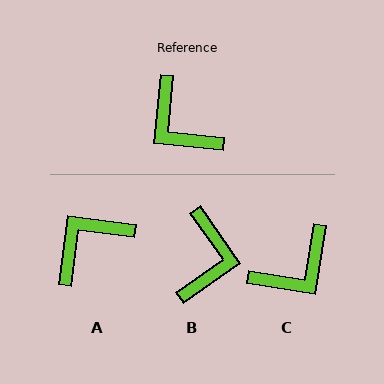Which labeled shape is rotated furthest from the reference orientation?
B, about 130 degrees away.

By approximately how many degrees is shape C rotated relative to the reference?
Approximately 87 degrees counter-clockwise.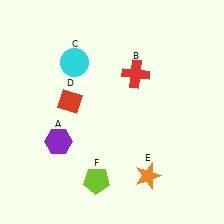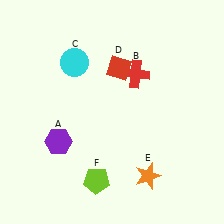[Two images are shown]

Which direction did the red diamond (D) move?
The red diamond (D) moved right.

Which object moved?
The red diamond (D) moved right.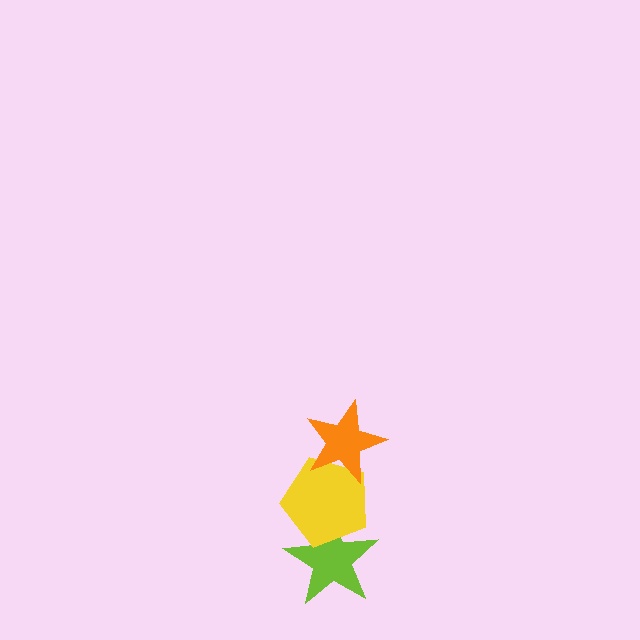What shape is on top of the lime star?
The yellow pentagon is on top of the lime star.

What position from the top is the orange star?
The orange star is 1st from the top.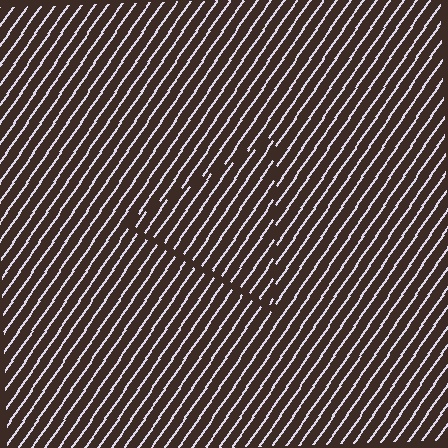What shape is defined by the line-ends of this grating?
An illusory triangle. The interior of the shape contains the same grating, shifted by half a period — the contour is defined by the phase discontinuity where line-ends from the inner and outer gratings abut.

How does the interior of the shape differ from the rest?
The interior of the shape contains the same grating, shifted by half a period — the contour is defined by the phase discontinuity where line-ends from the inner and outer gratings abut.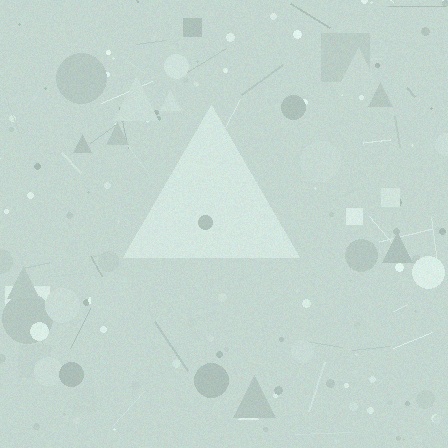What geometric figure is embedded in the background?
A triangle is embedded in the background.